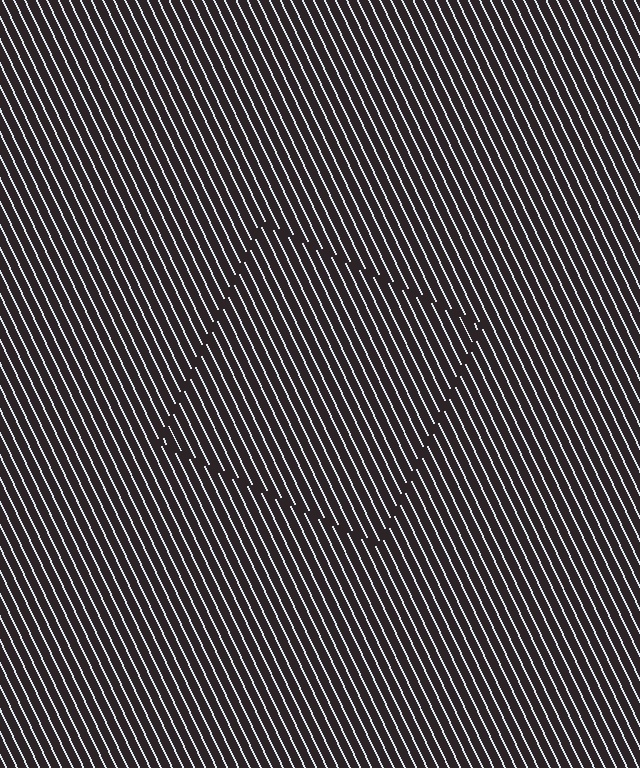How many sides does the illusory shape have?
4 sides — the line-ends trace a square.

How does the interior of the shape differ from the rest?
The interior of the shape contains the same grating, shifted by half a period — the contour is defined by the phase discontinuity where line-ends from the inner and outer gratings abut.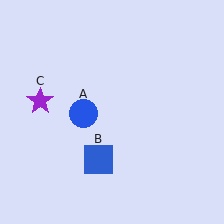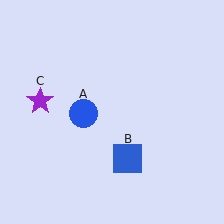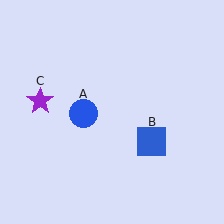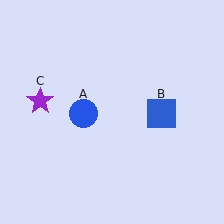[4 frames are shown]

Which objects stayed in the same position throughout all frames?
Blue circle (object A) and purple star (object C) remained stationary.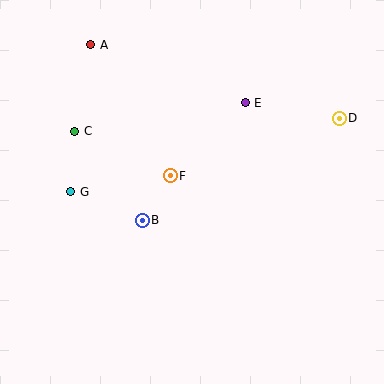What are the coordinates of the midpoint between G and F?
The midpoint between G and F is at (121, 184).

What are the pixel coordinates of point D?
Point D is at (339, 118).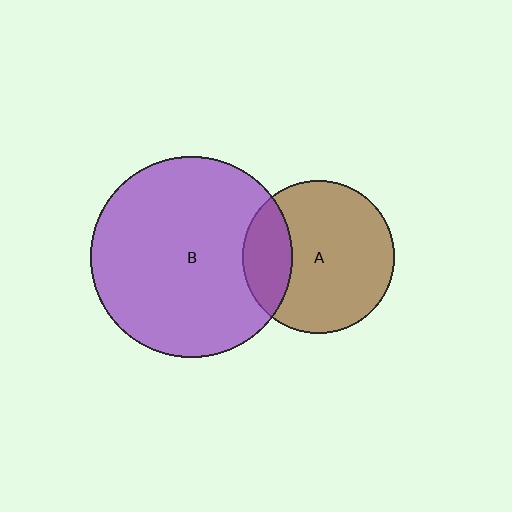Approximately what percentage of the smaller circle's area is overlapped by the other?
Approximately 25%.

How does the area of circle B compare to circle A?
Approximately 1.8 times.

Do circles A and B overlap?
Yes.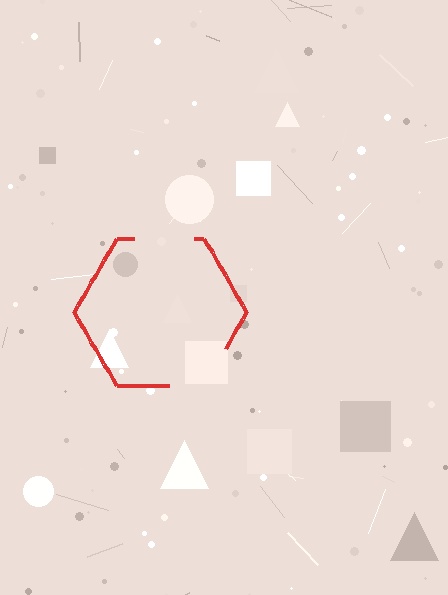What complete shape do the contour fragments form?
The contour fragments form a hexagon.